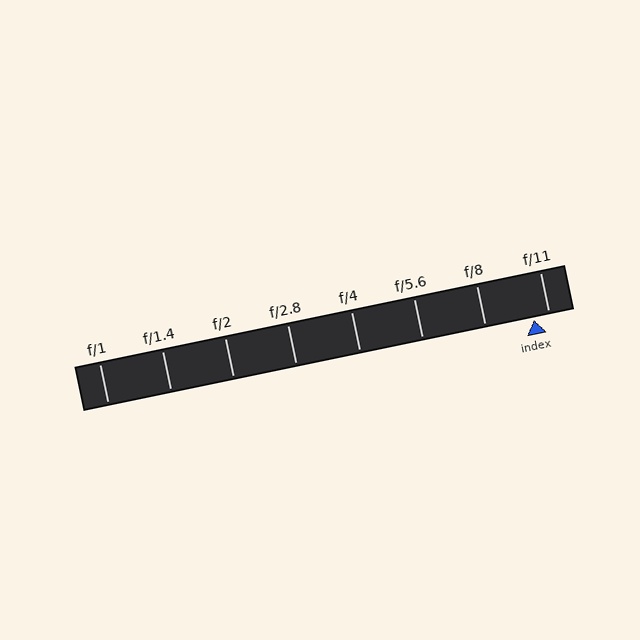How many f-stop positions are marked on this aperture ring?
There are 8 f-stop positions marked.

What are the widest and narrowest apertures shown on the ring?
The widest aperture shown is f/1 and the narrowest is f/11.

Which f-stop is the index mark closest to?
The index mark is closest to f/11.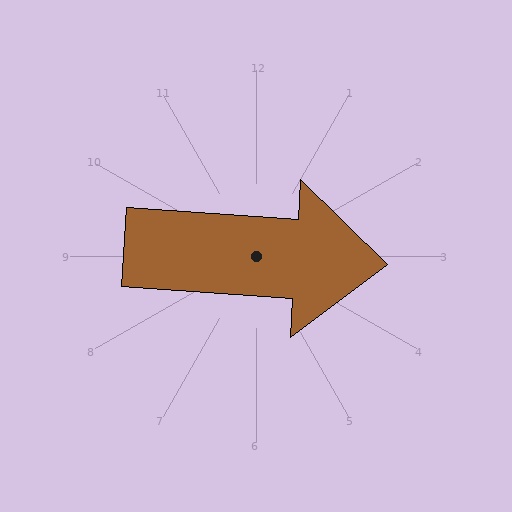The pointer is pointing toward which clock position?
Roughly 3 o'clock.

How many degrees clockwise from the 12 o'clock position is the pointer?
Approximately 94 degrees.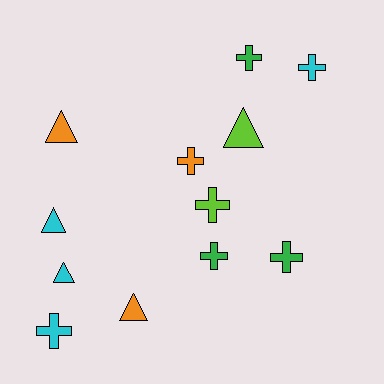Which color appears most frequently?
Cyan, with 4 objects.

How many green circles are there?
There are no green circles.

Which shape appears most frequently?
Cross, with 7 objects.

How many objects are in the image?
There are 12 objects.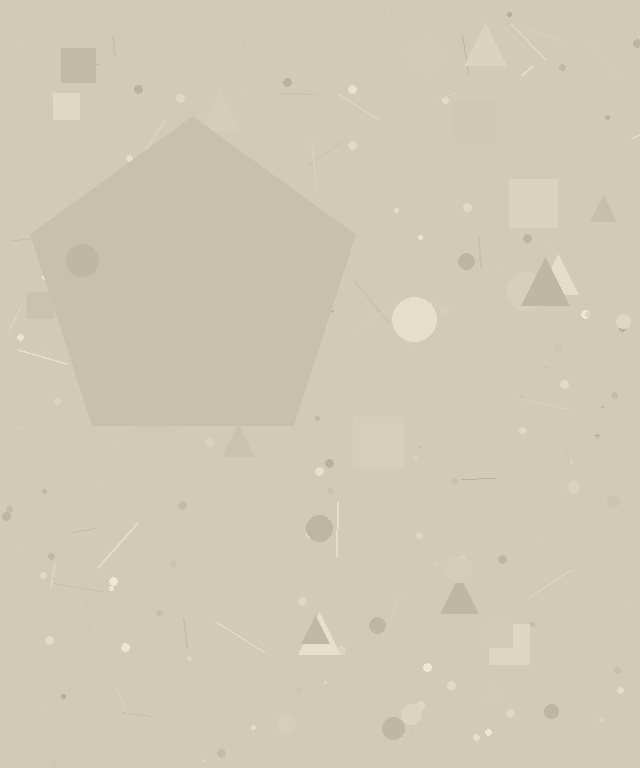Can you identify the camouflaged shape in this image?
The camouflaged shape is a pentagon.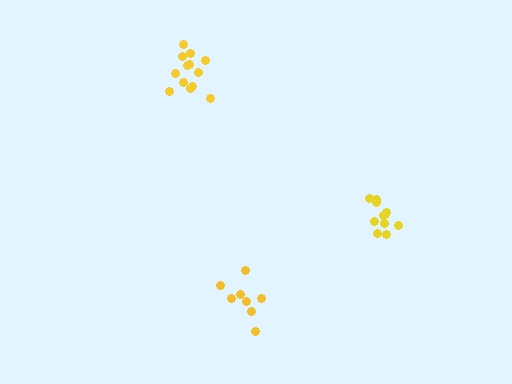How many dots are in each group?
Group 1: 12 dots, Group 2: 13 dots, Group 3: 8 dots (33 total).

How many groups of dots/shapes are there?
There are 3 groups.